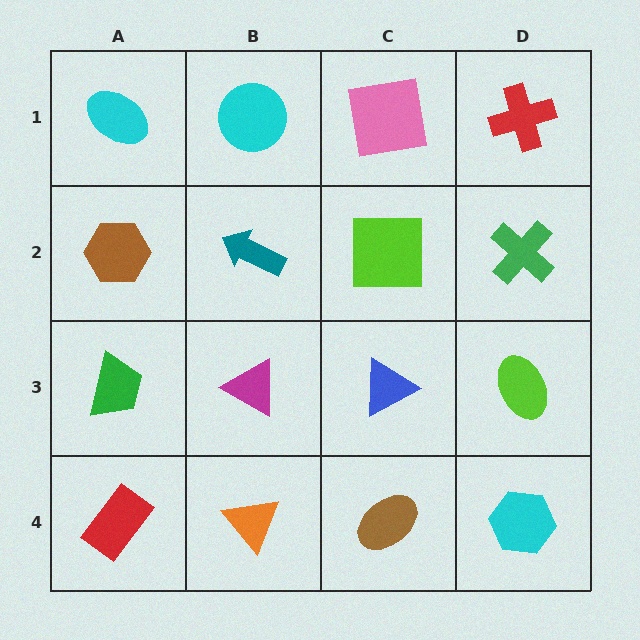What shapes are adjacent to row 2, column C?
A pink square (row 1, column C), a blue triangle (row 3, column C), a teal arrow (row 2, column B), a green cross (row 2, column D).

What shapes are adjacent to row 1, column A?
A brown hexagon (row 2, column A), a cyan circle (row 1, column B).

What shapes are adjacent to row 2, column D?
A red cross (row 1, column D), a lime ellipse (row 3, column D), a lime square (row 2, column C).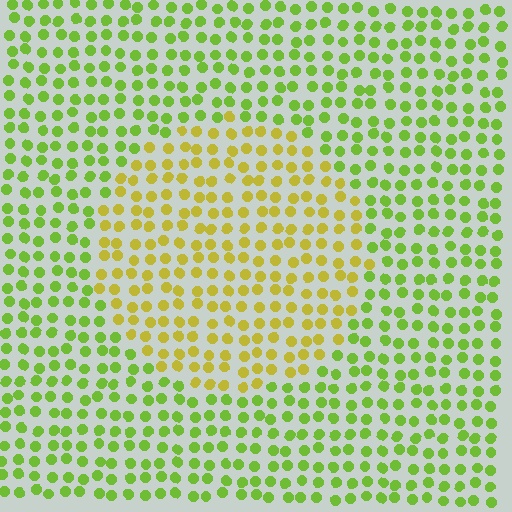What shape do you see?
I see a circle.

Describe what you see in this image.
The image is filled with small lime elements in a uniform arrangement. A circle-shaped region is visible where the elements are tinted to a slightly different hue, forming a subtle color boundary.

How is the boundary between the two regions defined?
The boundary is defined purely by a slight shift in hue (about 37 degrees). Spacing, size, and orientation are identical on both sides.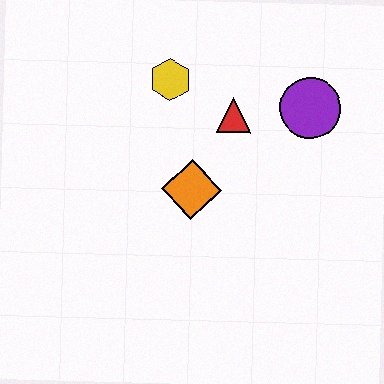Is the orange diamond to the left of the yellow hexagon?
No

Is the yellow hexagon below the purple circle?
No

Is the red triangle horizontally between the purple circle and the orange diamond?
Yes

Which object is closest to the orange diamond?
The red triangle is closest to the orange diamond.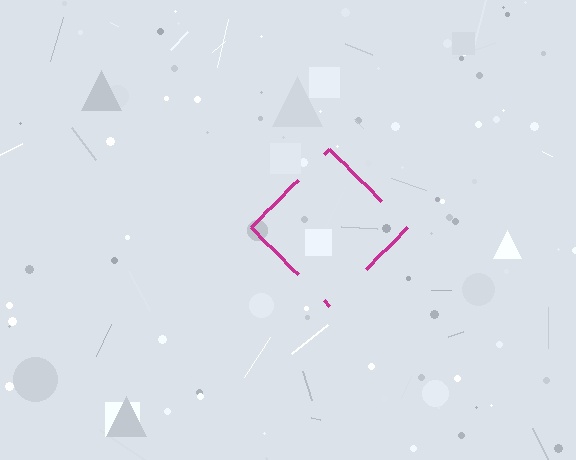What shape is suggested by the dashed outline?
The dashed outline suggests a diamond.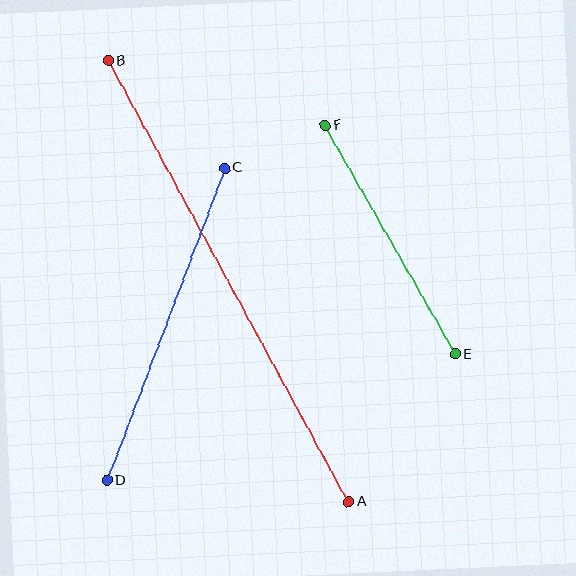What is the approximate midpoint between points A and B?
The midpoint is at approximately (228, 281) pixels.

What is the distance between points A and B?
The distance is approximately 502 pixels.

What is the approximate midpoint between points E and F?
The midpoint is at approximately (390, 240) pixels.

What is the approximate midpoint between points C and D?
The midpoint is at approximately (166, 324) pixels.